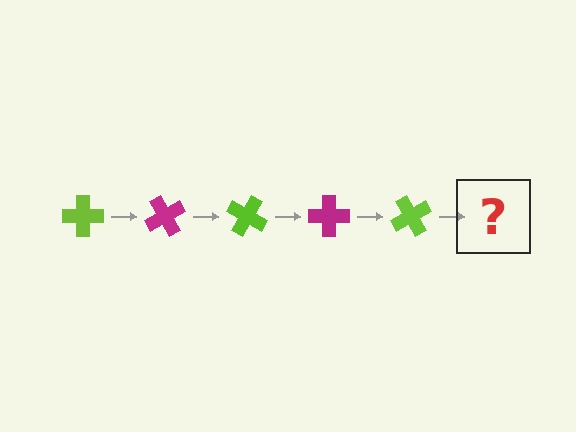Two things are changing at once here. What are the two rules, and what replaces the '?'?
The two rules are that it rotates 60 degrees each step and the color cycles through lime and magenta. The '?' should be a magenta cross, rotated 300 degrees from the start.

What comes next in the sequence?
The next element should be a magenta cross, rotated 300 degrees from the start.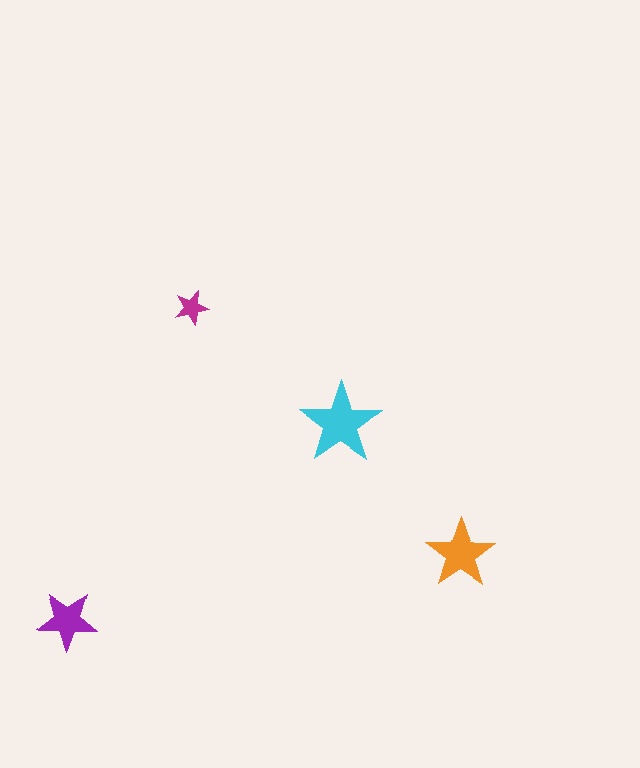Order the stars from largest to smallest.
the cyan one, the orange one, the purple one, the magenta one.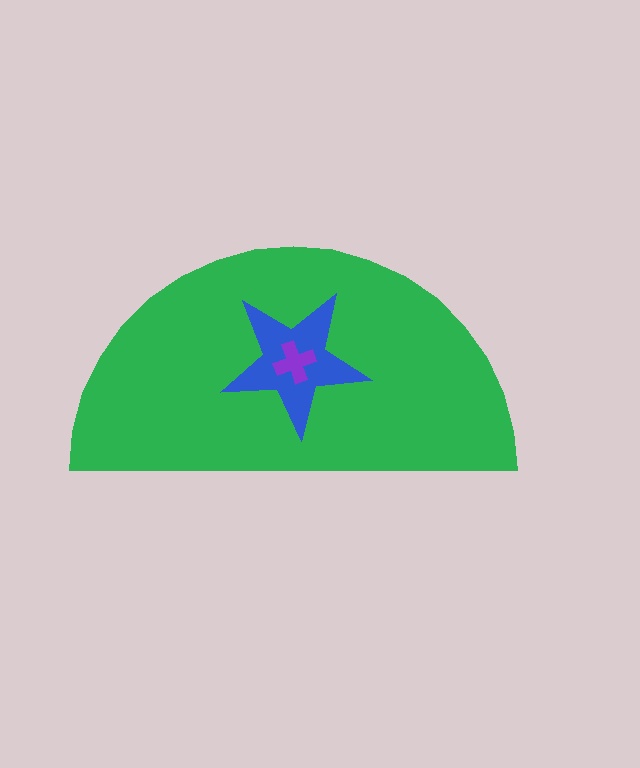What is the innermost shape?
The purple cross.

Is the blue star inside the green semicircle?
Yes.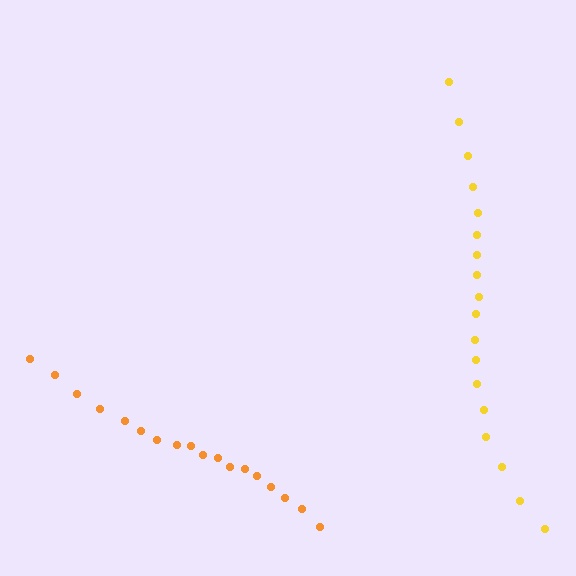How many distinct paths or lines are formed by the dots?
There are 2 distinct paths.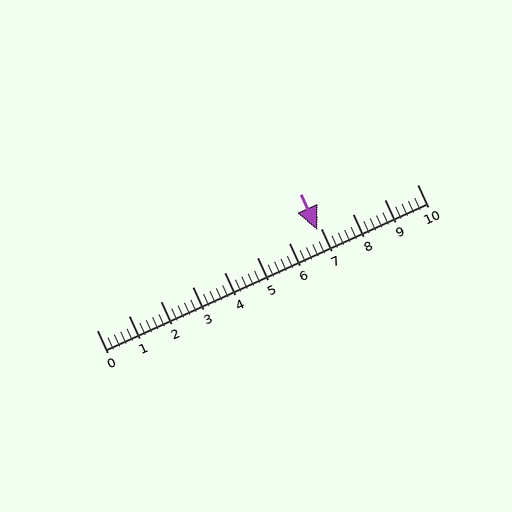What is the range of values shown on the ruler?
The ruler shows values from 0 to 10.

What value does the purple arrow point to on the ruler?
The purple arrow points to approximately 6.9.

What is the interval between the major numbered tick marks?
The major tick marks are spaced 1 units apart.